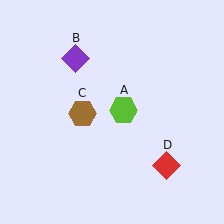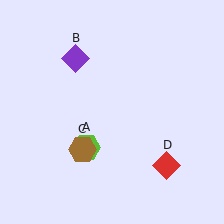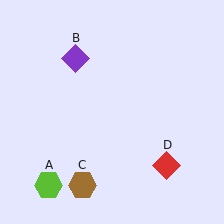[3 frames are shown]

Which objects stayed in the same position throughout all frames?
Purple diamond (object B) and red diamond (object D) remained stationary.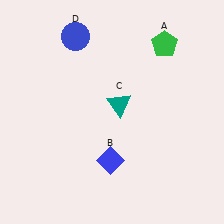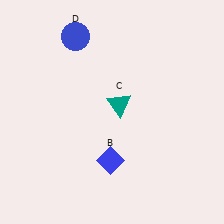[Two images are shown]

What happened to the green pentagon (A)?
The green pentagon (A) was removed in Image 2. It was in the top-right area of Image 1.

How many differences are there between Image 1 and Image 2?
There is 1 difference between the two images.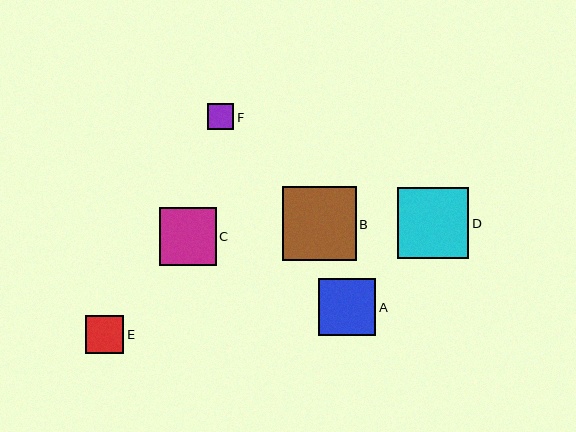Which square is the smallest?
Square F is the smallest with a size of approximately 26 pixels.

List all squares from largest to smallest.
From largest to smallest: B, D, C, A, E, F.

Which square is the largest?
Square B is the largest with a size of approximately 74 pixels.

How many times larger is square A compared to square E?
Square A is approximately 1.5 times the size of square E.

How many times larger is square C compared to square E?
Square C is approximately 1.5 times the size of square E.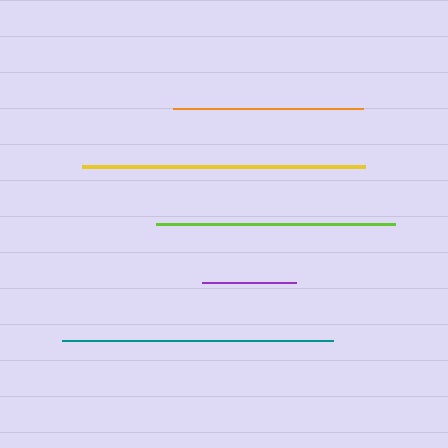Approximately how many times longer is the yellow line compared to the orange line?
The yellow line is approximately 1.5 times the length of the orange line.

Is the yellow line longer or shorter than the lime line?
The yellow line is longer than the lime line.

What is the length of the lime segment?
The lime segment is approximately 239 pixels long.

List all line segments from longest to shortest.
From longest to shortest: yellow, teal, lime, orange, purple.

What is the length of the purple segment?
The purple segment is approximately 94 pixels long.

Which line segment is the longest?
The yellow line is the longest at approximately 283 pixels.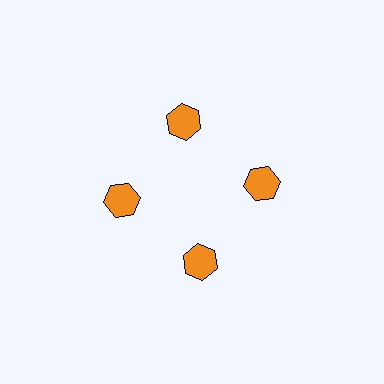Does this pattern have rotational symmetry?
Yes, this pattern has 4-fold rotational symmetry. It looks the same after rotating 90 degrees around the center.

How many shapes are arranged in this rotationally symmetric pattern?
There are 4 shapes, arranged in 4 groups of 1.